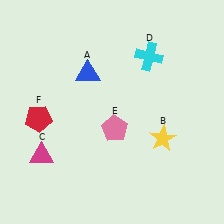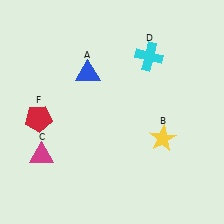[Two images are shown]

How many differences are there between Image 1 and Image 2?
There is 1 difference between the two images.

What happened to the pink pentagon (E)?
The pink pentagon (E) was removed in Image 2. It was in the bottom-right area of Image 1.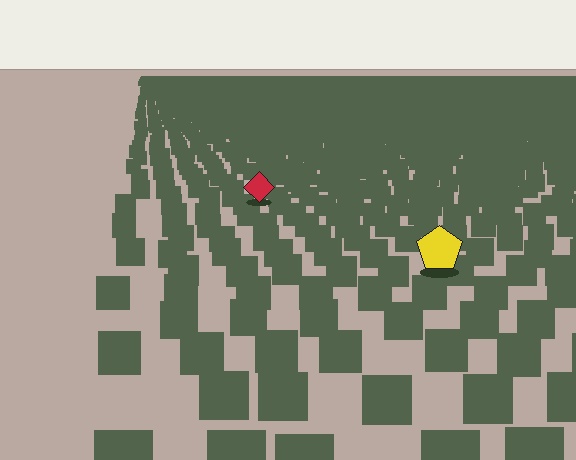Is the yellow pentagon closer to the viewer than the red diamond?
Yes. The yellow pentagon is closer — you can tell from the texture gradient: the ground texture is coarser near it.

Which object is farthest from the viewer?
The red diamond is farthest from the viewer. It appears smaller and the ground texture around it is denser.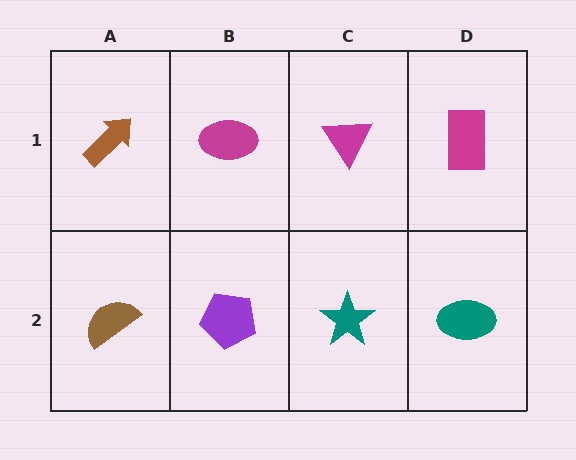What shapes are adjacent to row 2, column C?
A magenta triangle (row 1, column C), a purple pentagon (row 2, column B), a teal ellipse (row 2, column D).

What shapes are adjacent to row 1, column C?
A teal star (row 2, column C), a magenta ellipse (row 1, column B), a magenta rectangle (row 1, column D).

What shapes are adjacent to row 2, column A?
A brown arrow (row 1, column A), a purple pentagon (row 2, column B).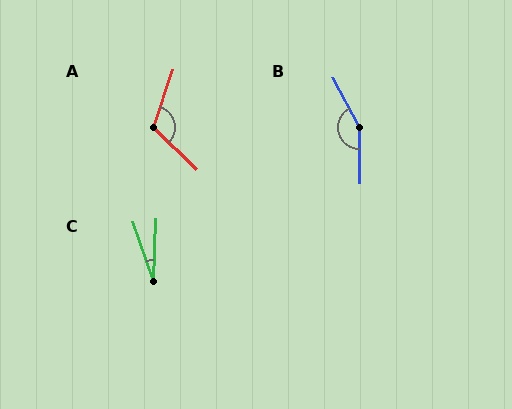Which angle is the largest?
B, at approximately 153 degrees.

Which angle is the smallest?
C, at approximately 20 degrees.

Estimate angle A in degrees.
Approximately 116 degrees.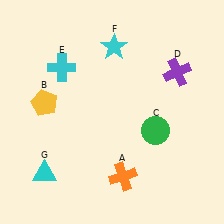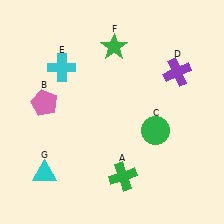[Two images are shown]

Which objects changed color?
A changed from orange to green. B changed from yellow to pink. F changed from cyan to green.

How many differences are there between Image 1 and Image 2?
There are 3 differences between the two images.